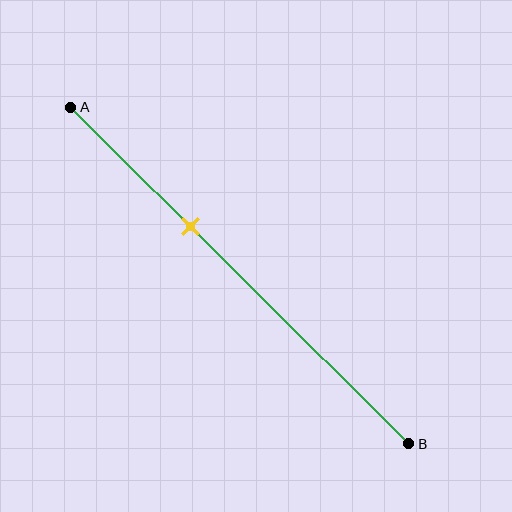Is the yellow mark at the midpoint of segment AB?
No, the mark is at about 35% from A, not at the 50% midpoint.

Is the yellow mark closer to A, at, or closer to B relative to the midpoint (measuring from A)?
The yellow mark is closer to point A than the midpoint of segment AB.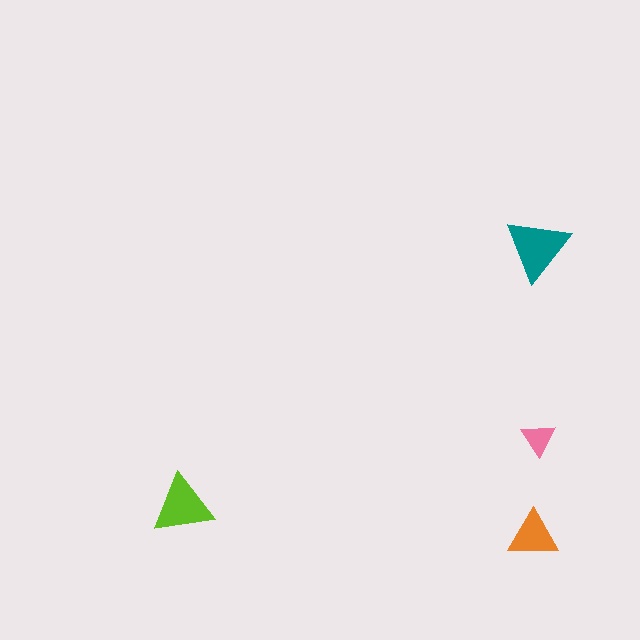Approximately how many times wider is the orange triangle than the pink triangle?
About 1.5 times wider.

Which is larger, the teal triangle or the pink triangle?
The teal one.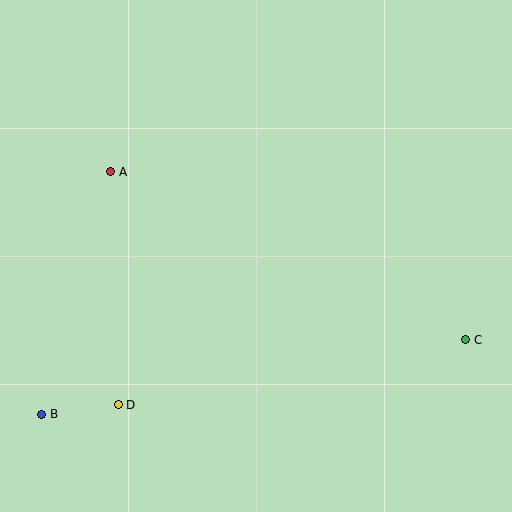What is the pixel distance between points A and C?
The distance between A and C is 393 pixels.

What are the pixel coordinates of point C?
Point C is at (466, 340).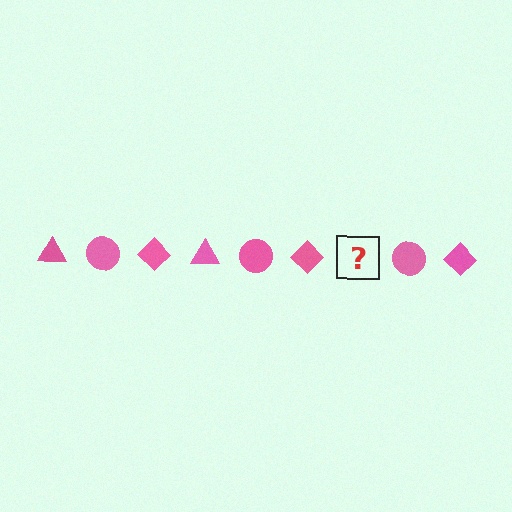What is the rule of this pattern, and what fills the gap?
The rule is that the pattern cycles through triangle, circle, diamond shapes in pink. The gap should be filled with a pink triangle.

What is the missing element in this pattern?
The missing element is a pink triangle.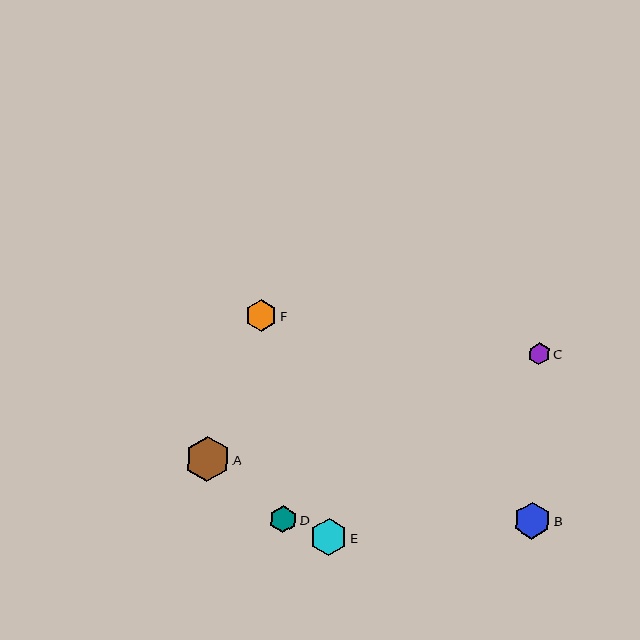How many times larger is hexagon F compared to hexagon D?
Hexagon F is approximately 1.1 times the size of hexagon D.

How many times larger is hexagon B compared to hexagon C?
Hexagon B is approximately 1.7 times the size of hexagon C.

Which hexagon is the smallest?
Hexagon C is the smallest with a size of approximately 22 pixels.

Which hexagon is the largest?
Hexagon A is the largest with a size of approximately 45 pixels.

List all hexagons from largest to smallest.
From largest to smallest: A, E, B, F, D, C.